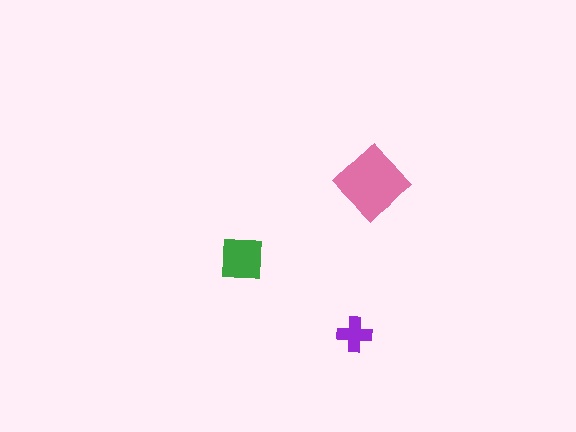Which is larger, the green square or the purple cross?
The green square.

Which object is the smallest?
The purple cross.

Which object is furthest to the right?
The pink diamond is rightmost.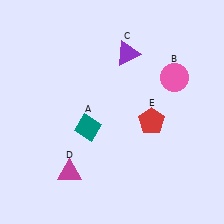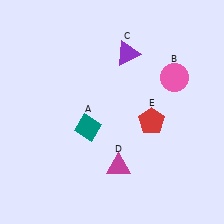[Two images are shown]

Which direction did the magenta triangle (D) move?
The magenta triangle (D) moved right.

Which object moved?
The magenta triangle (D) moved right.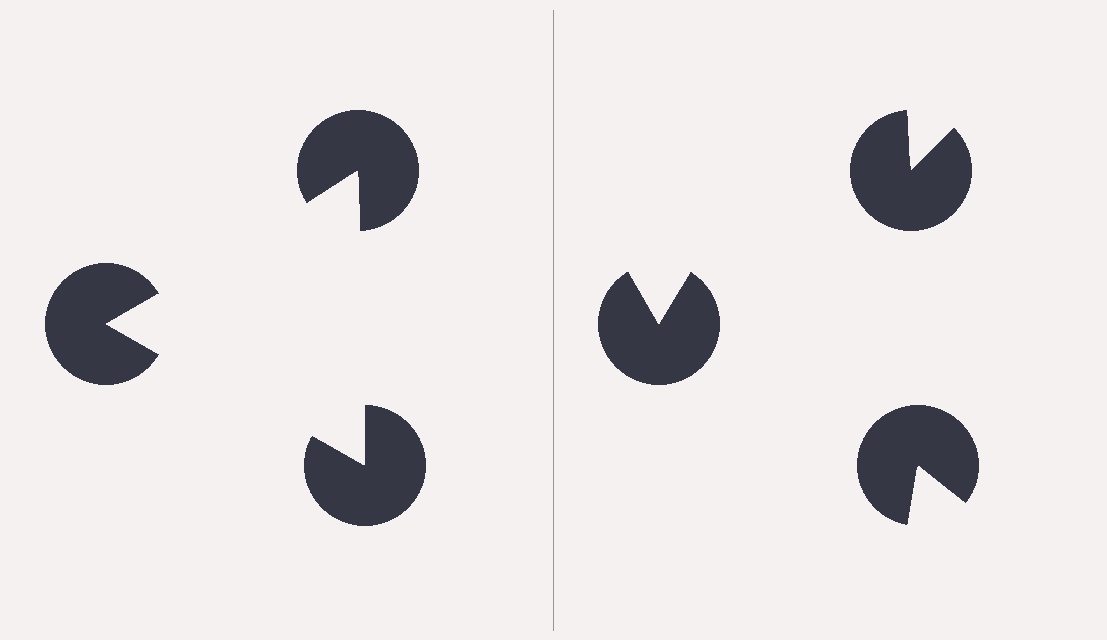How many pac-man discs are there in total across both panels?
6 — 3 on each side.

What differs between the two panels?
The pac-man discs are positioned identically on both sides; only the wedge orientations differ. On the left they align to a triangle; on the right they are misaligned.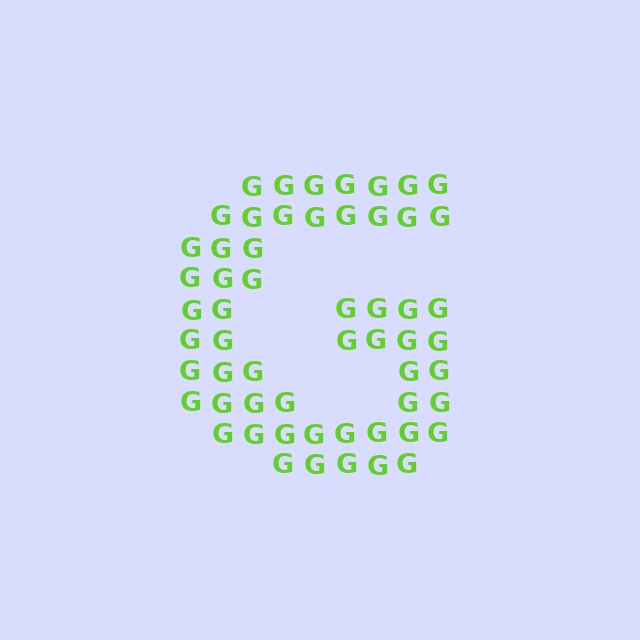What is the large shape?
The large shape is the letter G.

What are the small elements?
The small elements are letter G's.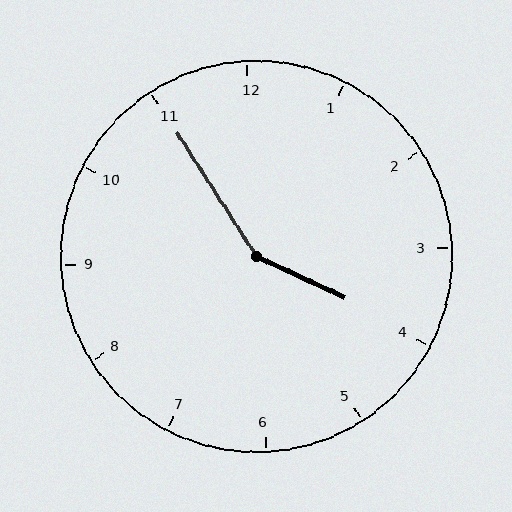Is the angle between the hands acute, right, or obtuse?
It is obtuse.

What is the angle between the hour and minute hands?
Approximately 148 degrees.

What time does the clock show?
3:55.